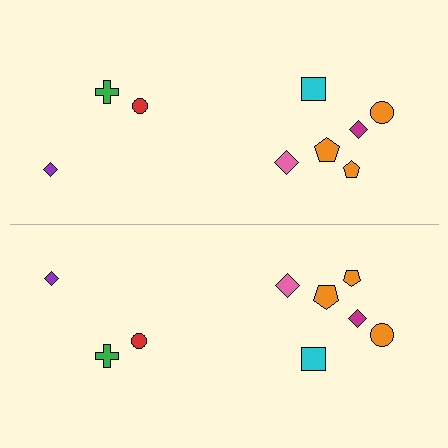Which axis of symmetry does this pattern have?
The pattern has a horizontal axis of symmetry running through the center of the image.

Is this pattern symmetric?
Yes, this pattern has bilateral (reflection) symmetry.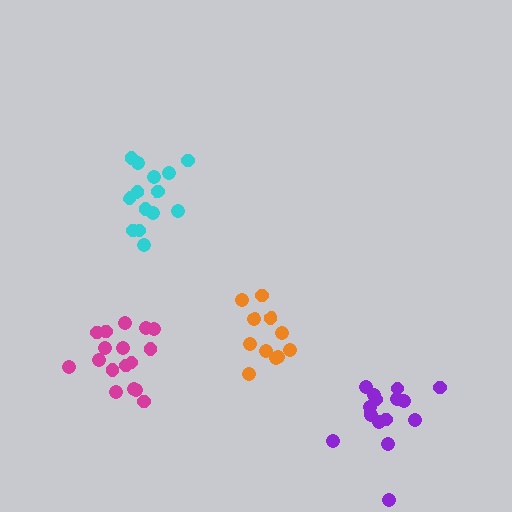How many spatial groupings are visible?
There are 4 spatial groupings.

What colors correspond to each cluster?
The clusters are colored: cyan, magenta, orange, purple.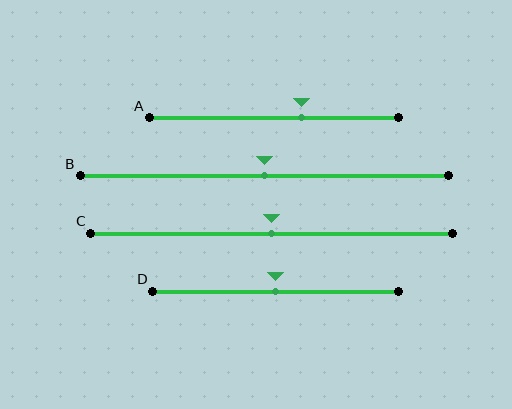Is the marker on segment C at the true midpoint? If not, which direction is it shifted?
Yes, the marker on segment C is at the true midpoint.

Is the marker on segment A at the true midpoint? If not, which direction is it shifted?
No, the marker on segment A is shifted to the right by about 11% of the segment length.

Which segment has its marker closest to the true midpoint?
Segment B has its marker closest to the true midpoint.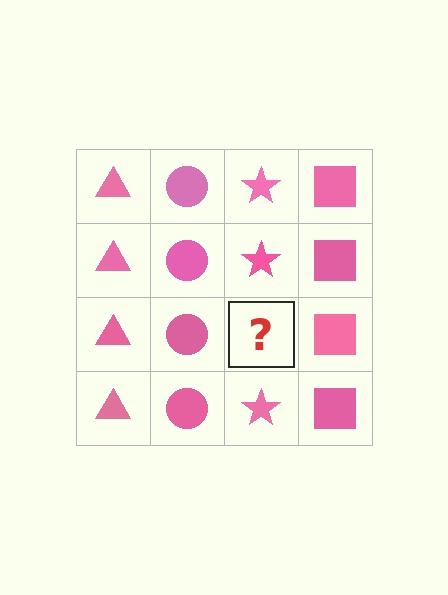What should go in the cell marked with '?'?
The missing cell should contain a pink star.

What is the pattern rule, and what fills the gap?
The rule is that each column has a consistent shape. The gap should be filled with a pink star.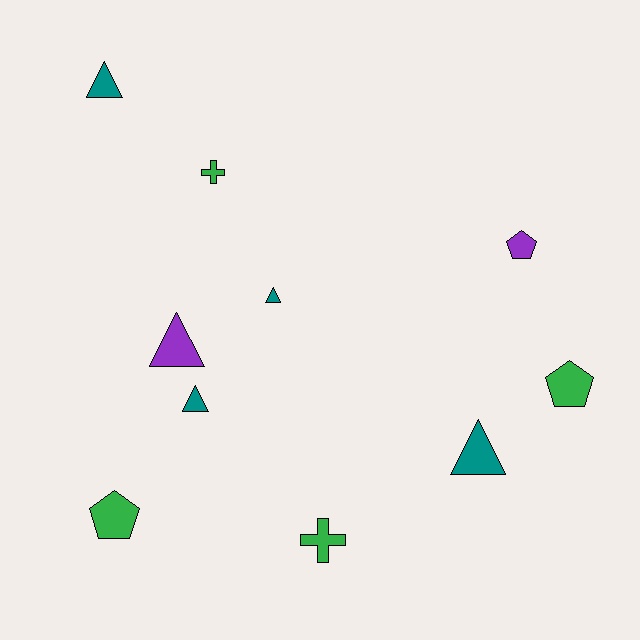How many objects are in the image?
There are 10 objects.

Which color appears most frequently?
Green, with 4 objects.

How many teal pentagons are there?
There are no teal pentagons.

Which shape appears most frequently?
Triangle, with 5 objects.